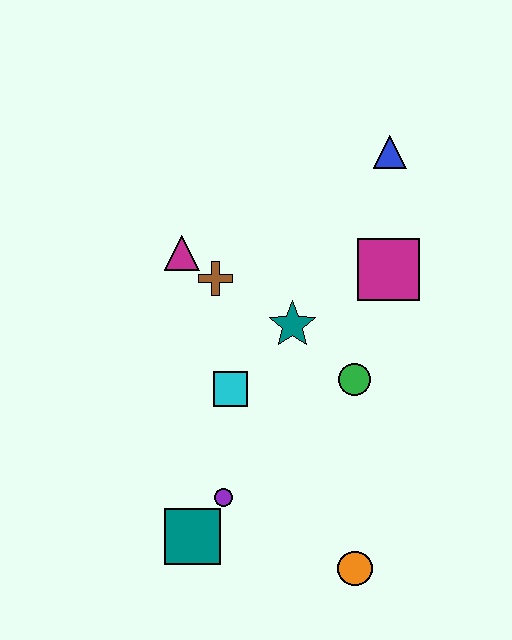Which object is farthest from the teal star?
The orange circle is farthest from the teal star.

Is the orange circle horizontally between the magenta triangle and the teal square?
No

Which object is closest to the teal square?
The purple circle is closest to the teal square.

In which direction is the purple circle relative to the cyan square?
The purple circle is below the cyan square.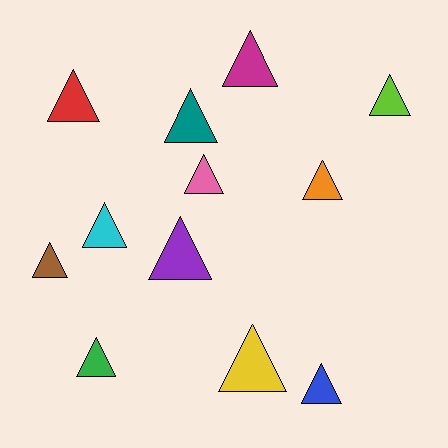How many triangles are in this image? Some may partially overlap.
There are 12 triangles.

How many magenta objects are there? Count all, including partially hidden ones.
There is 1 magenta object.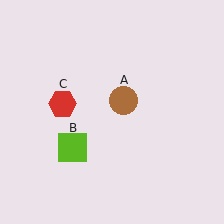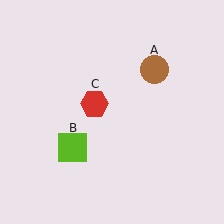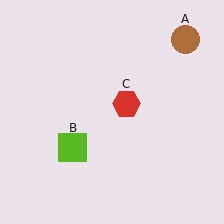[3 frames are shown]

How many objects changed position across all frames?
2 objects changed position: brown circle (object A), red hexagon (object C).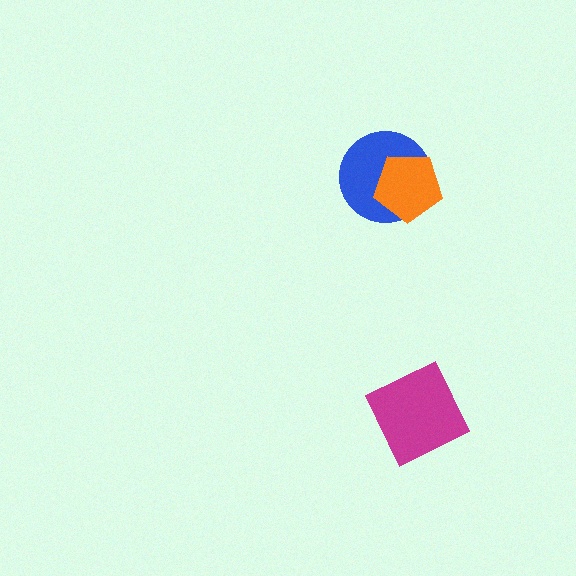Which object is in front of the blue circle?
The orange pentagon is in front of the blue circle.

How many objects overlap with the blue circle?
1 object overlaps with the blue circle.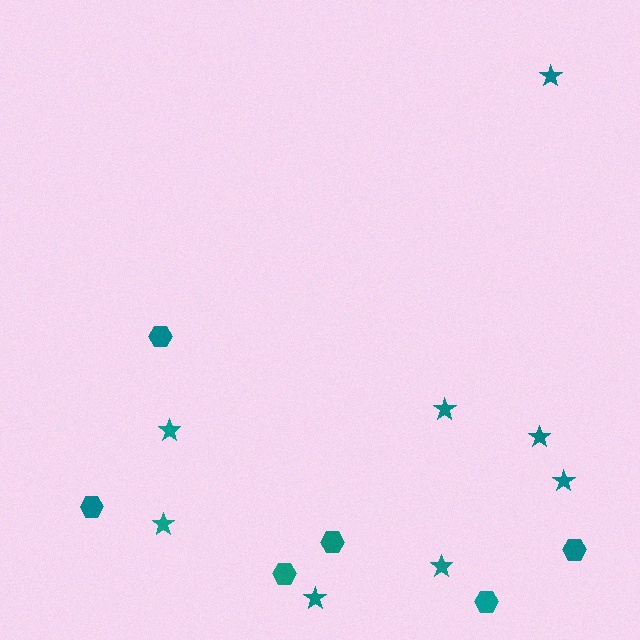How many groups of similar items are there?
There are 2 groups: one group of stars (8) and one group of hexagons (6).